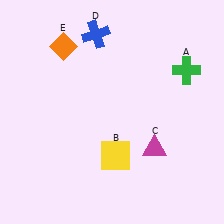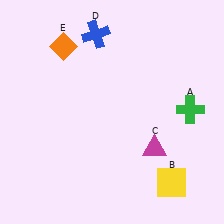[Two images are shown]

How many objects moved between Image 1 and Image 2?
2 objects moved between the two images.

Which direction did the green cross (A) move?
The green cross (A) moved down.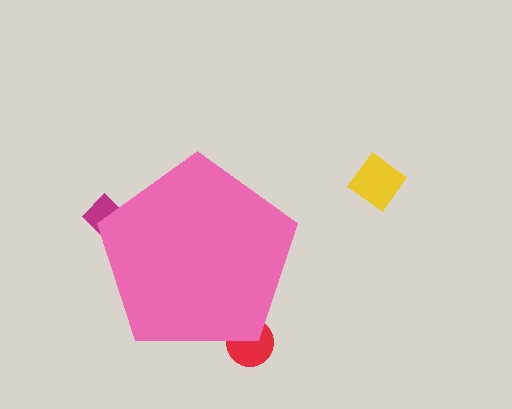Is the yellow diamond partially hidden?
No, the yellow diamond is fully visible.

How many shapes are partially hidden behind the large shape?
2 shapes are partially hidden.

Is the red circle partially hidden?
Yes, the red circle is partially hidden behind the pink pentagon.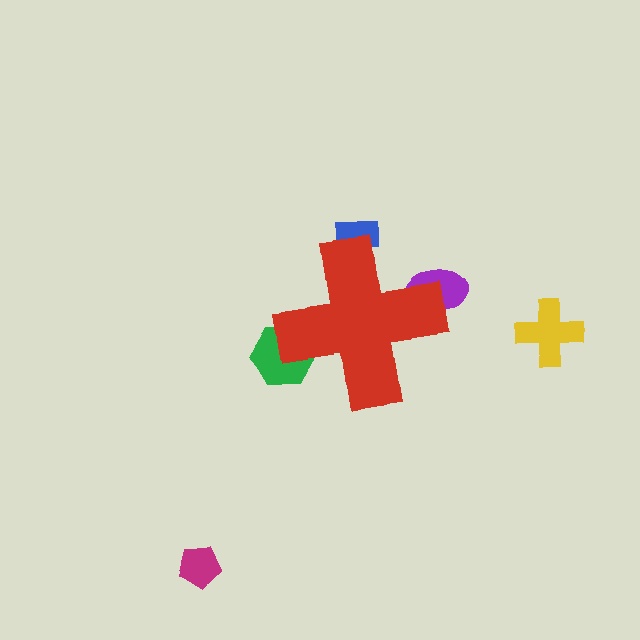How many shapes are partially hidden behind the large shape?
3 shapes are partially hidden.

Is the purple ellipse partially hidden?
Yes, the purple ellipse is partially hidden behind the red cross.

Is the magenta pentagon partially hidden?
No, the magenta pentagon is fully visible.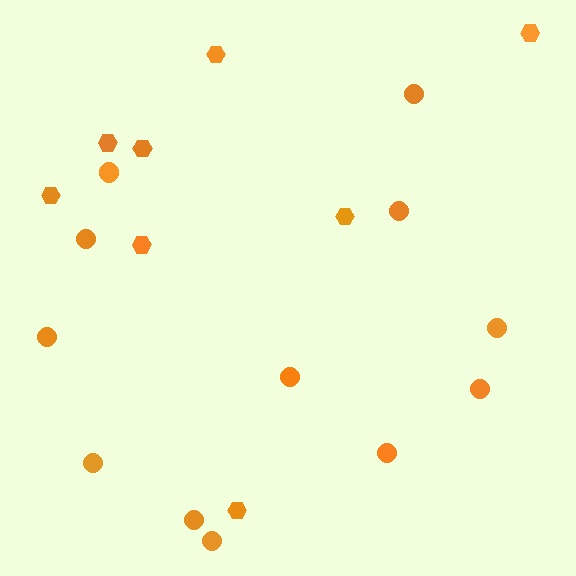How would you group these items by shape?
There are 2 groups: one group of circles (12) and one group of hexagons (8).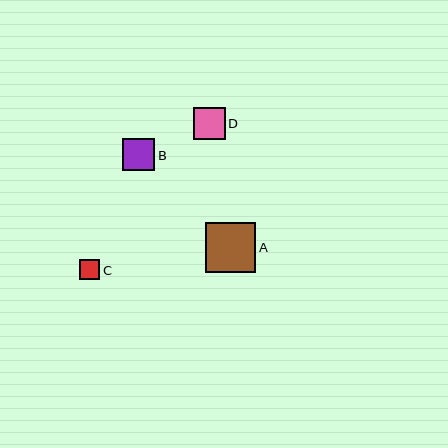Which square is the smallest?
Square C is the smallest with a size of approximately 21 pixels.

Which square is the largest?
Square A is the largest with a size of approximately 50 pixels.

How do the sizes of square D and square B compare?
Square D and square B are approximately the same size.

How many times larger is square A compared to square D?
Square A is approximately 1.6 times the size of square D.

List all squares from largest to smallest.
From largest to smallest: A, D, B, C.